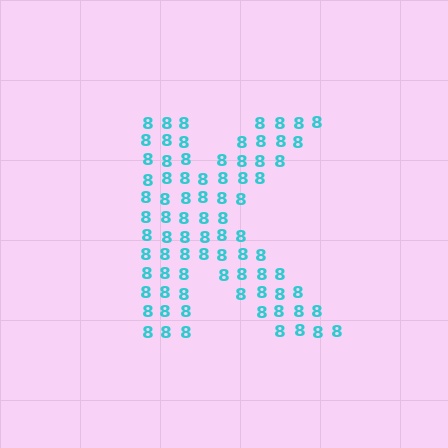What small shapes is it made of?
It is made of small digit 8's.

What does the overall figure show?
The overall figure shows the letter K.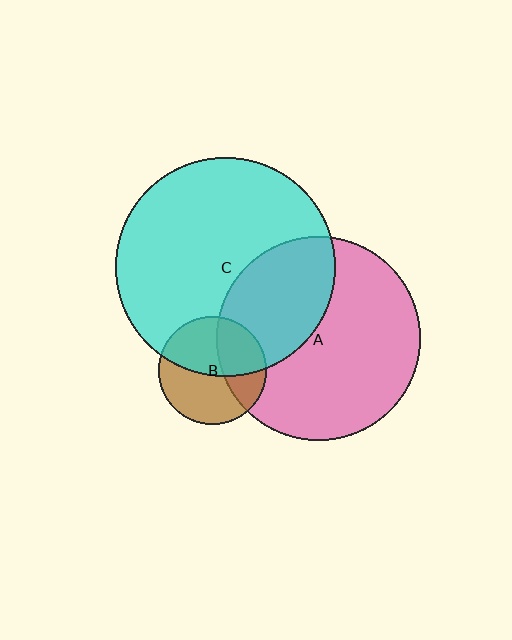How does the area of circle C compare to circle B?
Approximately 4.1 times.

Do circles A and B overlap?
Yes.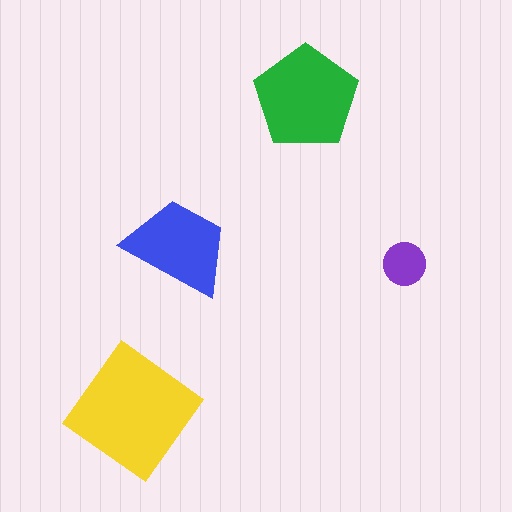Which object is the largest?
The yellow diamond.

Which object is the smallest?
The purple circle.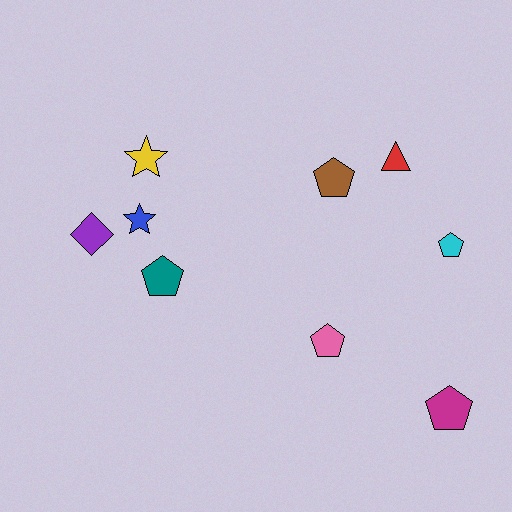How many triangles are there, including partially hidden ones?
There is 1 triangle.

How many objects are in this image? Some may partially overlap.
There are 9 objects.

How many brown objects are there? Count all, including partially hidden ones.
There is 1 brown object.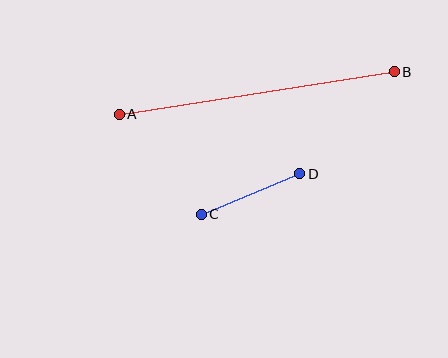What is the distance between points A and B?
The distance is approximately 278 pixels.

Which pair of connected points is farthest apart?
Points A and B are farthest apart.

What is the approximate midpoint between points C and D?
The midpoint is at approximately (250, 194) pixels.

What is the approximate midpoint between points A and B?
The midpoint is at approximately (257, 93) pixels.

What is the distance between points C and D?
The distance is approximately 106 pixels.